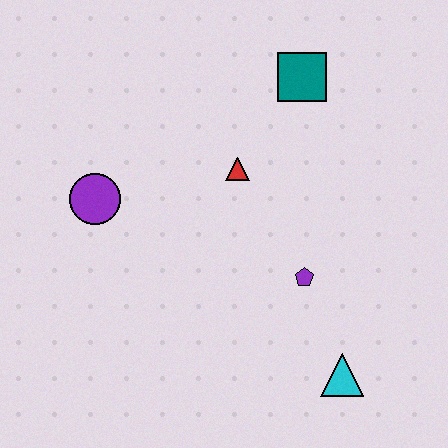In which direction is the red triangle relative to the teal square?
The red triangle is below the teal square.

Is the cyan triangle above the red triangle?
No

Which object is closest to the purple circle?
The red triangle is closest to the purple circle.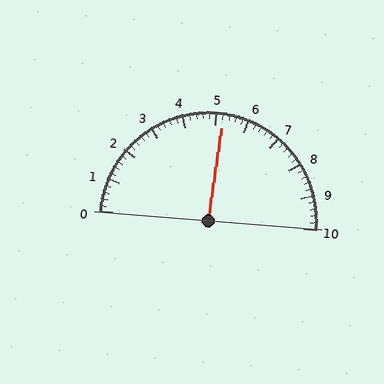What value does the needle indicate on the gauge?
The needle indicates approximately 5.2.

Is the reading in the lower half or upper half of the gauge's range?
The reading is in the upper half of the range (0 to 10).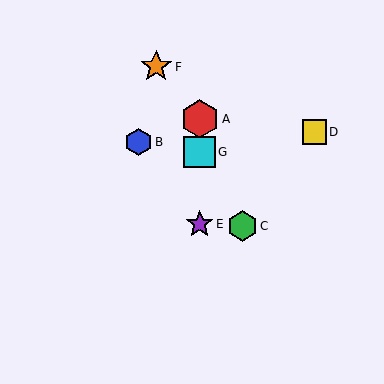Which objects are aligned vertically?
Objects A, E, G are aligned vertically.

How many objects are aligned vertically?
3 objects (A, E, G) are aligned vertically.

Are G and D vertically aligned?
No, G is at x≈200 and D is at x≈314.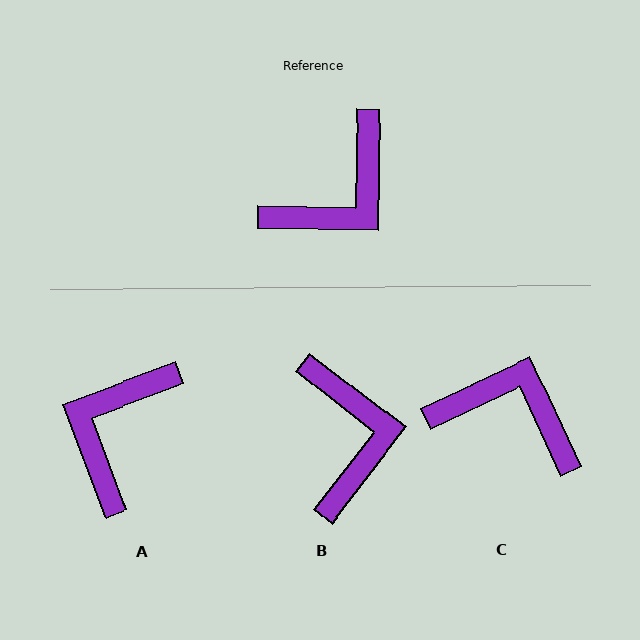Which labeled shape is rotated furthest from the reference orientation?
A, about 159 degrees away.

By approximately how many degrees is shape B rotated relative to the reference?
Approximately 53 degrees counter-clockwise.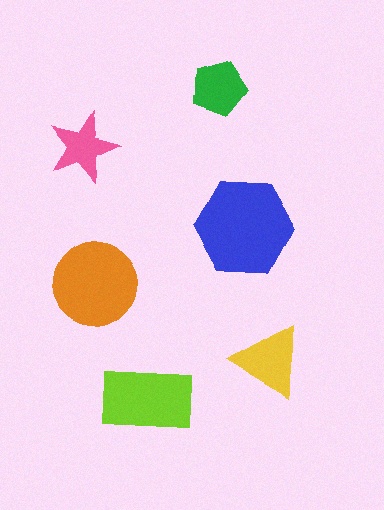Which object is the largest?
The blue hexagon.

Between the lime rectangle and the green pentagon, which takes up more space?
The lime rectangle.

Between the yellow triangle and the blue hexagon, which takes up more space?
The blue hexagon.